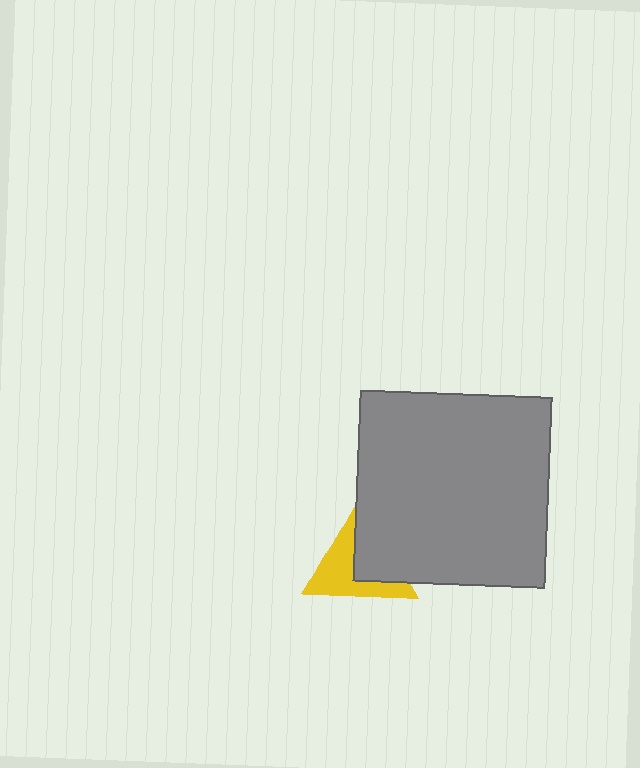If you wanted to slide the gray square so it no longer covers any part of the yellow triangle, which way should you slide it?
Slide it right — that is the most direct way to separate the two shapes.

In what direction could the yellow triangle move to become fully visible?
The yellow triangle could move left. That would shift it out from behind the gray square entirely.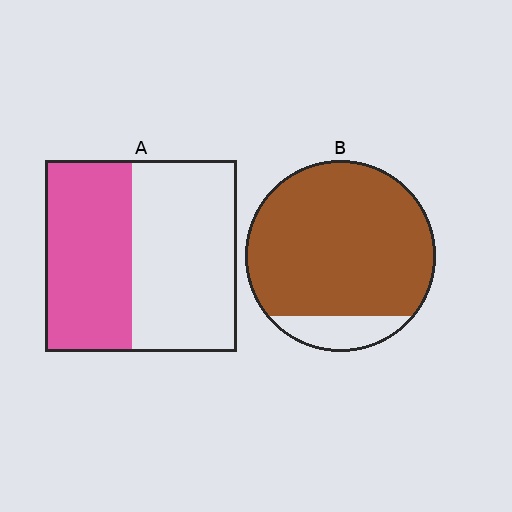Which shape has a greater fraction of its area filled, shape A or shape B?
Shape B.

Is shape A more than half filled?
No.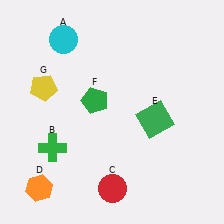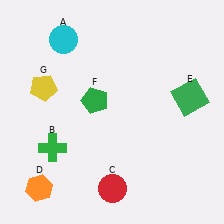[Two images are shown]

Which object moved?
The green square (E) moved right.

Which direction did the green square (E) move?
The green square (E) moved right.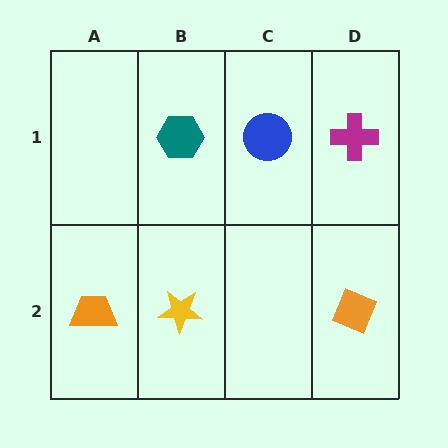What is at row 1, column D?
A magenta cross.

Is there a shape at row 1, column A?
No, that cell is empty.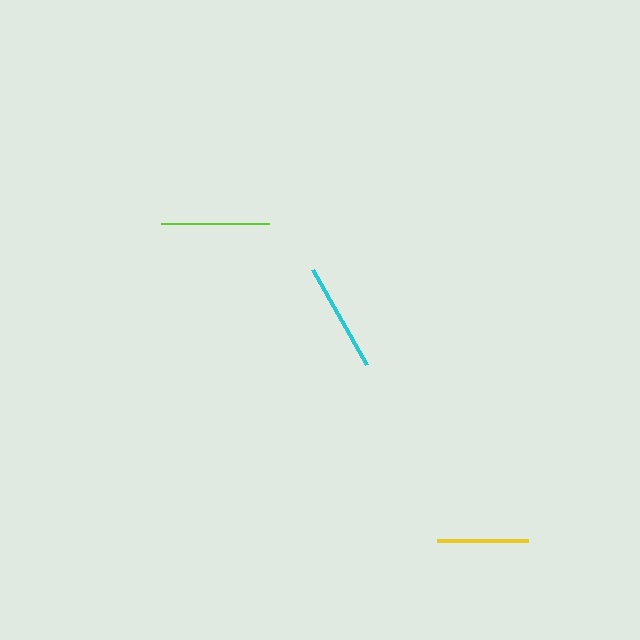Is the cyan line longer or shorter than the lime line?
The cyan line is longer than the lime line.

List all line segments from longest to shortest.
From longest to shortest: cyan, lime, yellow.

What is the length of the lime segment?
The lime segment is approximately 108 pixels long.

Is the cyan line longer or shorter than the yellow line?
The cyan line is longer than the yellow line.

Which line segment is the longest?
The cyan line is the longest at approximately 109 pixels.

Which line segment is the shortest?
The yellow line is the shortest at approximately 91 pixels.